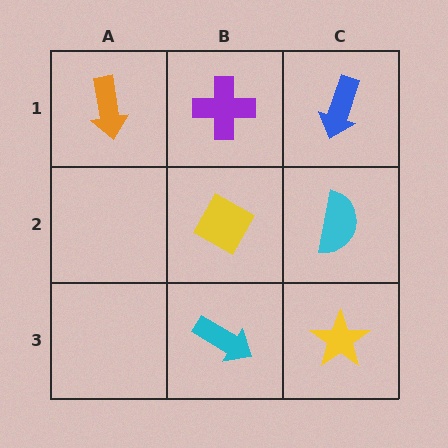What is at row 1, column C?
A blue arrow.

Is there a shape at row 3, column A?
No, that cell is empty.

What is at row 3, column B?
A cyan arrow.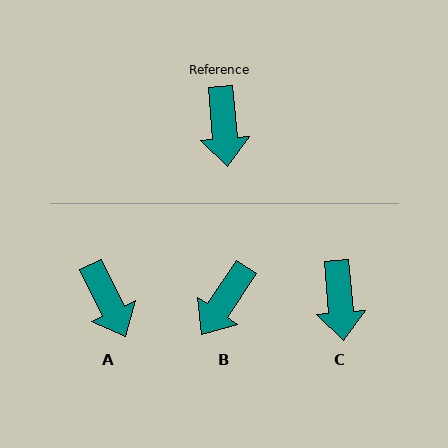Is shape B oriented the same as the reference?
No, it is off by about 39 degrees.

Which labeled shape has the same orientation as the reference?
C.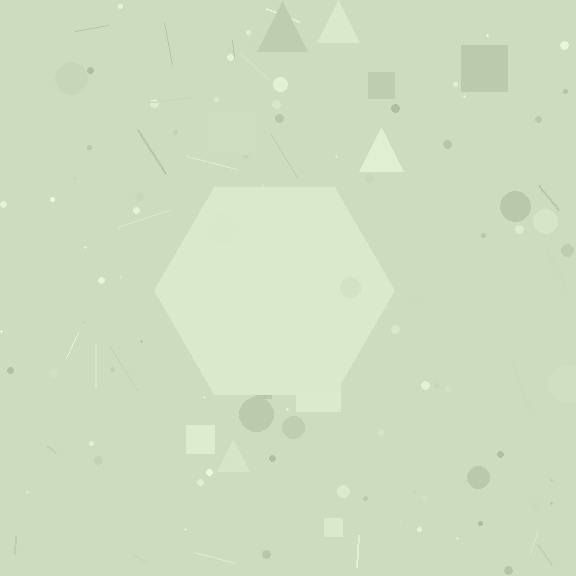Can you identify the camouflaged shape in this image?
The camouflaged shape is a hexagon.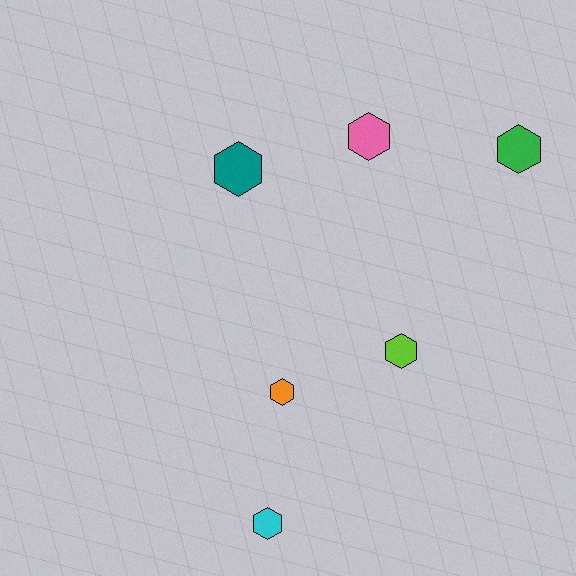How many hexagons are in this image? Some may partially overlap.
There are 6 hexagons.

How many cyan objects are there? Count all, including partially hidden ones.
There is 1 cyan object.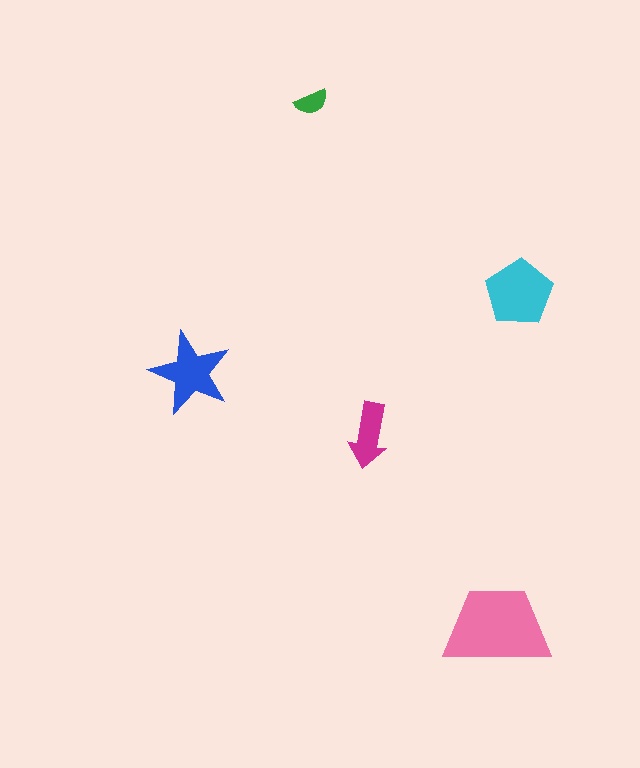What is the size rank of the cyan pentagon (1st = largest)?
2nd.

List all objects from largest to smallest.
The pink trapezoid, the cyan pentagon, the blue star, the magenta arrow, the green semicircle.